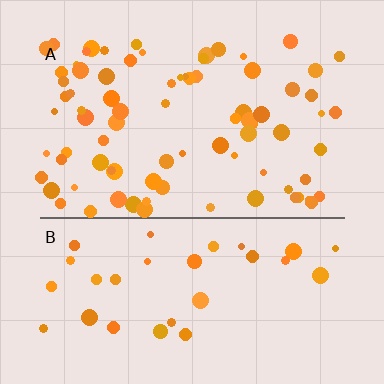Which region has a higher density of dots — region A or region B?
A (the top).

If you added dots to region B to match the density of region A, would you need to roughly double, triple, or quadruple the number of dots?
Approximately triple.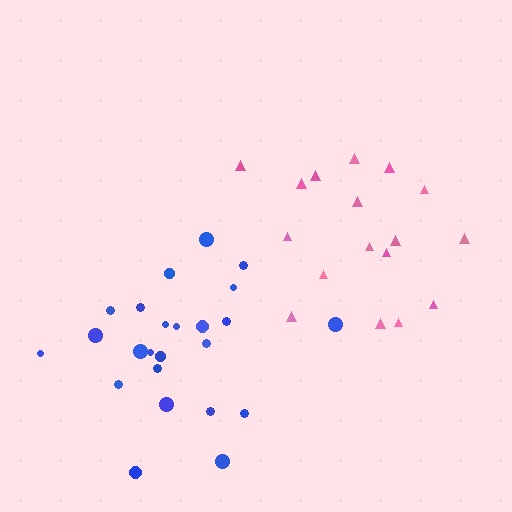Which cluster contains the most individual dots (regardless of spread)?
Blue (25).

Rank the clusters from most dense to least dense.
blue, pink.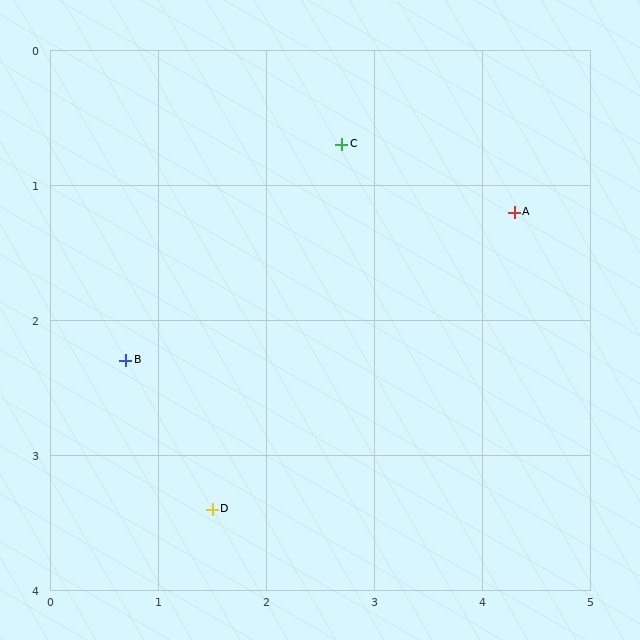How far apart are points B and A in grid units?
Points B and A are about 3.8 grid units apart.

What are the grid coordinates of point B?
Point B is at approximately (0.7, 2.3).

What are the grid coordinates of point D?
Point D is at approximately (1.5, 3.4).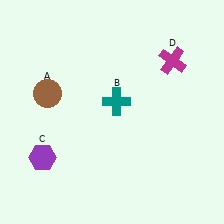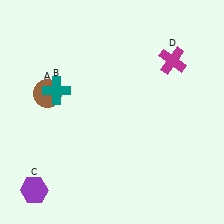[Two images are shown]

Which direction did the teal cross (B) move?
The teal cross (B) moved left.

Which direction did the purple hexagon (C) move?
The purple hexagon (C) moved down.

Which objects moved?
The objects that moved are: the teal cross (B), the purple hexagon (C).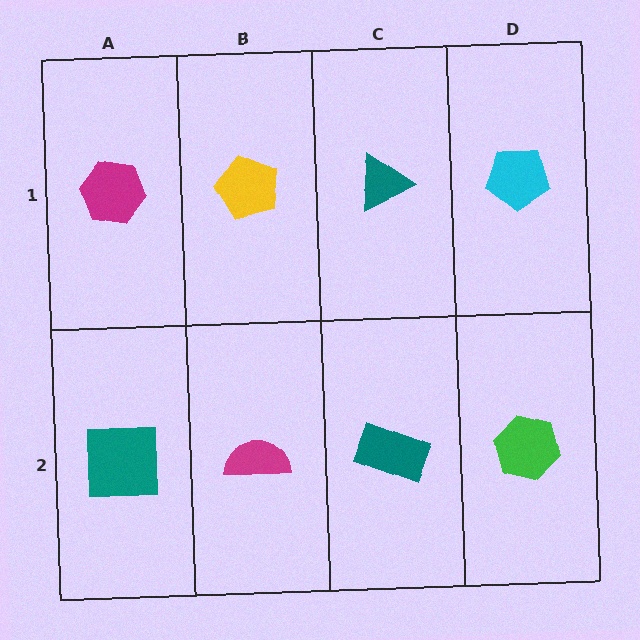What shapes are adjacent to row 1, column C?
A teal rectangle (row 2, column C), a yellow pentagon (row 1, column B), a cyan pentagon (row 1, column D).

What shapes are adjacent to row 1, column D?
A green hexagon (row 2, column D), a teal triangle (row 1, column C).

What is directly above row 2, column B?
A yellow pentagon.